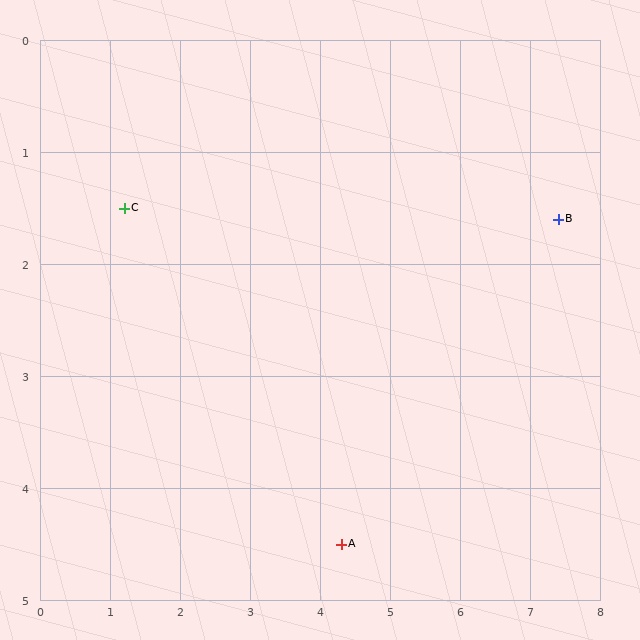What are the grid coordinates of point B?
Point B is at approximately (7.4, 1.6).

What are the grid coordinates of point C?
Point C is at approximately (1.2, 1.5).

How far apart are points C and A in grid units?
Points C and A are about 4.3 grid units apart.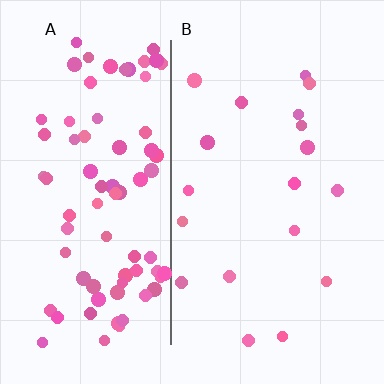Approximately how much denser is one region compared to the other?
Approximately 4.4× — region A over region B.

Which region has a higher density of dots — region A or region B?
A (the left).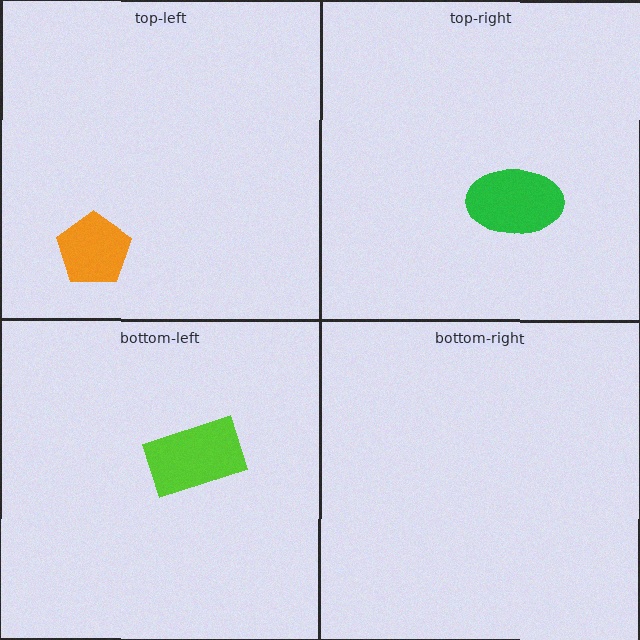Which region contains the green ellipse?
The top-right region.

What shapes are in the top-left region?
The orange pentagon.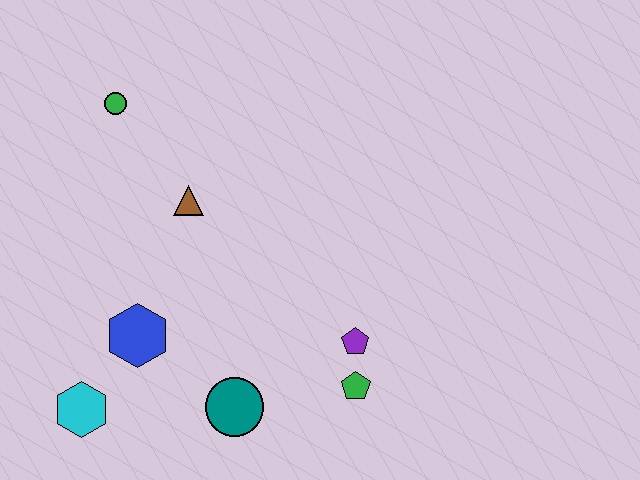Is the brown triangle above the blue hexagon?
Yes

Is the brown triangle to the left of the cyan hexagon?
No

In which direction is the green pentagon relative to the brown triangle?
The green pentagon is below the brown triangle.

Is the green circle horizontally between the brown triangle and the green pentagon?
No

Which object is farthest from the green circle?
The green pentagon is farthest from the green circle.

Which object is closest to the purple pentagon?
The green pentagon is closest to the purple pentagon.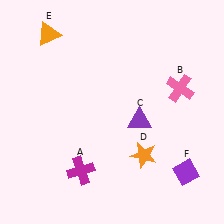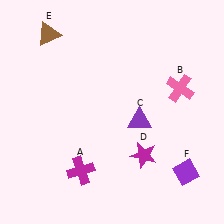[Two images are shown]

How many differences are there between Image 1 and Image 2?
There are 2 differences between the two images.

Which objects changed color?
D changed from orange to magenta. E changed from orange to brown.